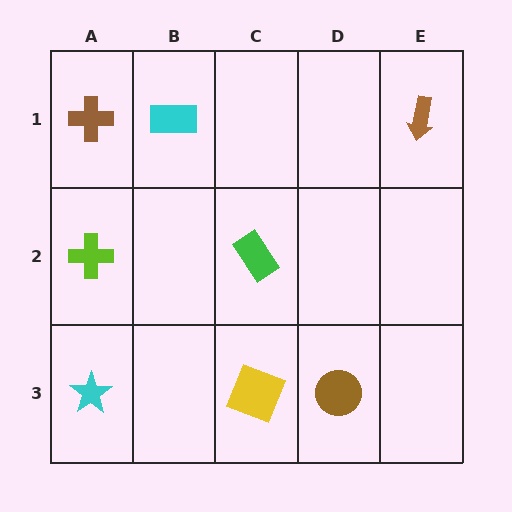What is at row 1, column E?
A brown arrow.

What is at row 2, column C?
A green rectangle.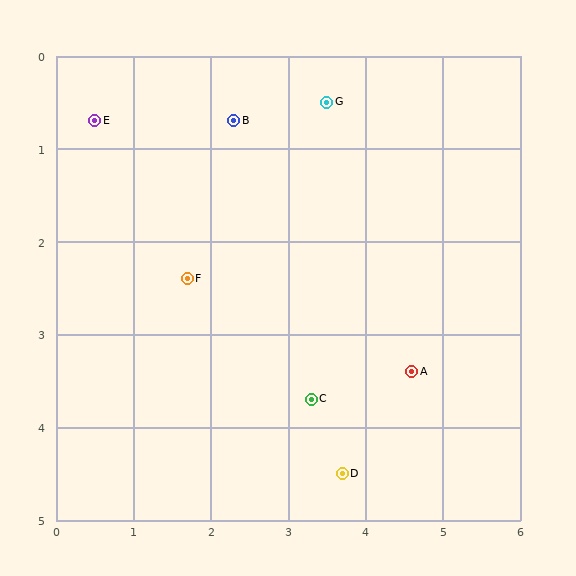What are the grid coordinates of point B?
Point B is at approximately (2.3, 0.7).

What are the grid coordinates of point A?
Point A is at approximately (4.6, 3.4).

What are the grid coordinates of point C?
Point C is at approximately (3.3, 3.7).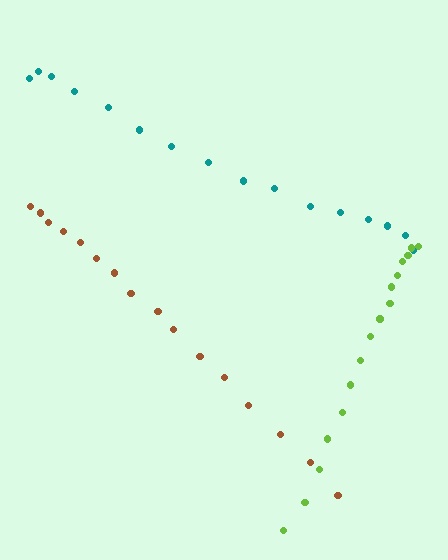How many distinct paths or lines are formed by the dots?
There are 3 distinct paths.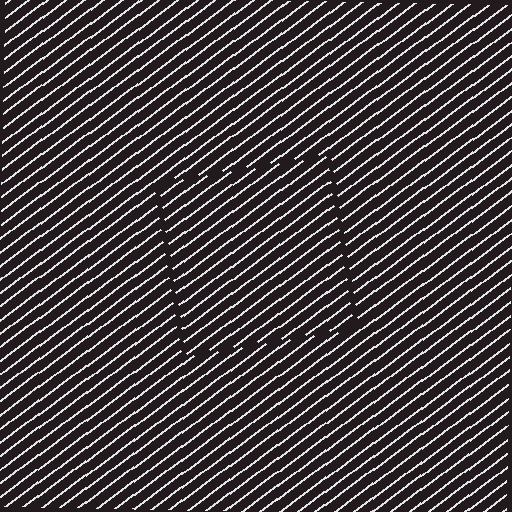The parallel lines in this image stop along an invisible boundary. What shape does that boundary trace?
An illusory square. The interior of the shape contains the same grating, shifted by half a period — the contour is defined by the phase discontinuity where line-ends from the inner and outer gratings abut.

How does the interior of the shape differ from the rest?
The interior of the shape contains the same grating, shifted by half a period — the contour is defined by the phase discontinuity where line-ends from the inner and outer gratings abut.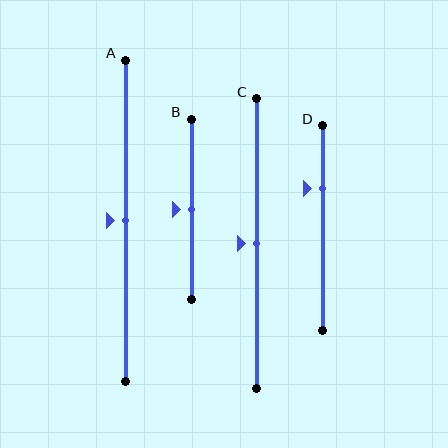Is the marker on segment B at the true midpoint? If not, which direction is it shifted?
Yes, the marker on segment B is at the true midpoint.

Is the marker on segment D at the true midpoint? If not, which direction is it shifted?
No, the marker on segment D is shifted upward by about 19% of the segment length.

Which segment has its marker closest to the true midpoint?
Segment A has its marker closest to the true midpoint.